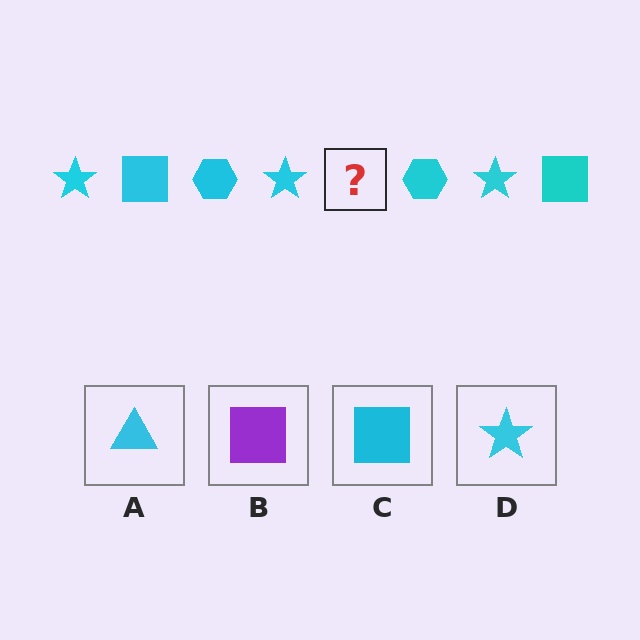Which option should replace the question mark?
Option C.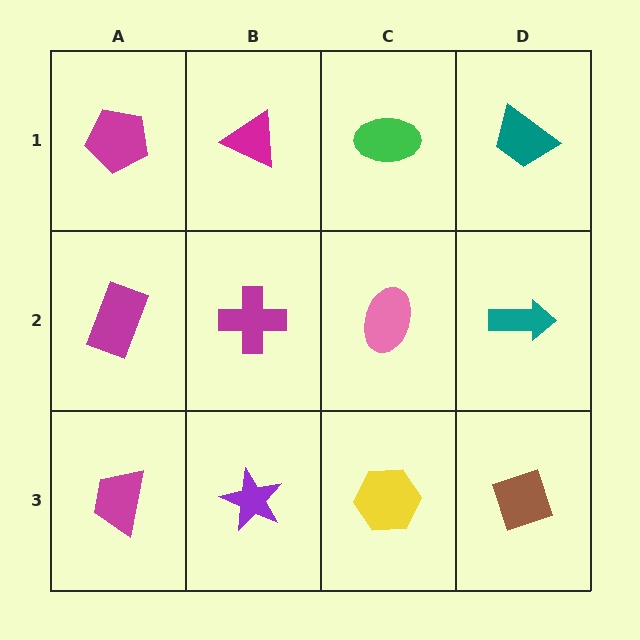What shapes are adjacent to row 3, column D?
A teal arrow (row 2, column D), a yellow hexagon (row 3, column C).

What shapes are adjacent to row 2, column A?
A magenta pentagon (row 1, column A), a magenta trapezoid (row 3, column A), a magenta cross (row 2, column B).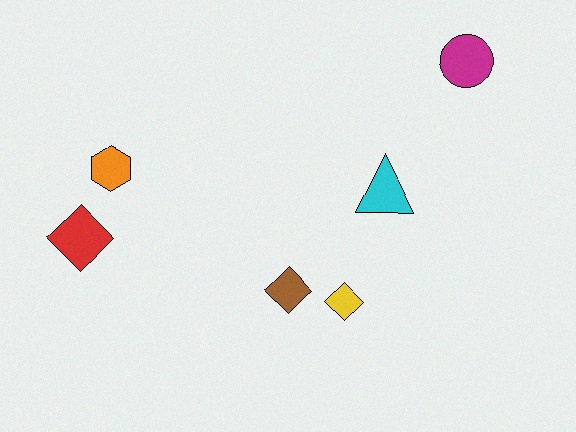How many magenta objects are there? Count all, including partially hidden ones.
There is 1 magenta object.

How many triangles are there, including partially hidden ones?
There is 1 triangle.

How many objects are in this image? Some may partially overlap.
There are 6 objects.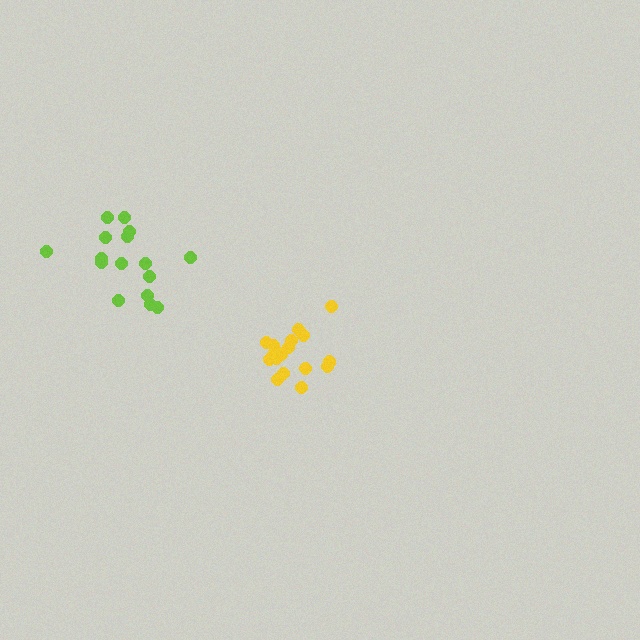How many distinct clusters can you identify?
There are 2 distinct clusters.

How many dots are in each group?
Group 1: 16 dots, Group 2: 18 dots (34 total).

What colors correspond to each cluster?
The clusters are colored: lime, yellow.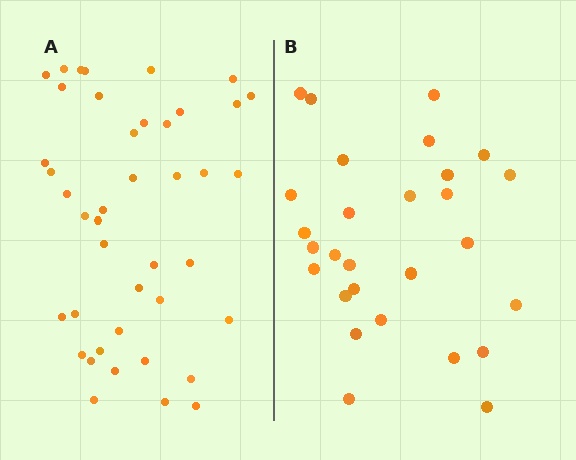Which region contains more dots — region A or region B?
Region A (the left region) has more dots.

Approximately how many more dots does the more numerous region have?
Region A has approximately 15 more dots than region B.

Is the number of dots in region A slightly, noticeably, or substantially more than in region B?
Region A has substantially more. The ratio is roughly 1.5 to 1.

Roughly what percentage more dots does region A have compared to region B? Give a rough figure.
About 50% more.